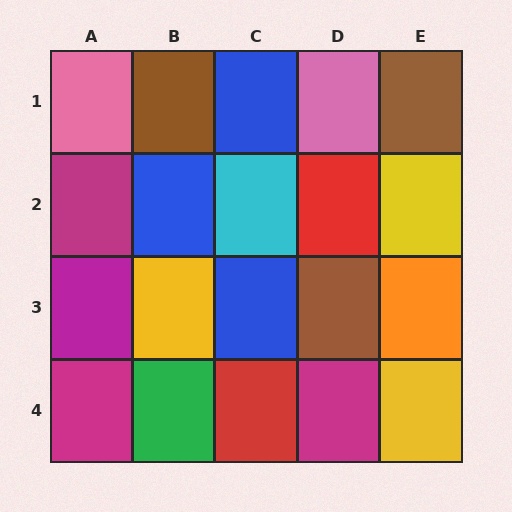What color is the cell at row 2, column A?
Magenta.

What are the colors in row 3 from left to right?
Magenta, yellow, blue, brown, orange.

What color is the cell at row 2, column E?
Yellow.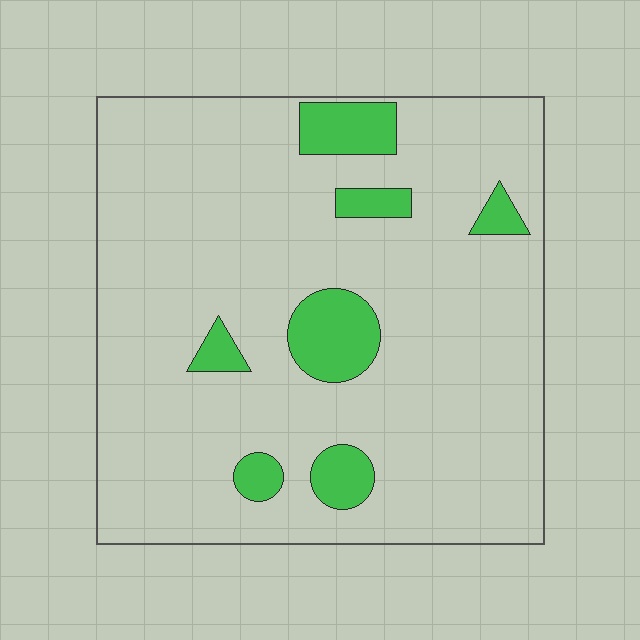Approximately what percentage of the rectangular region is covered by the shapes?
Approximately 10%.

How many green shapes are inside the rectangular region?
7.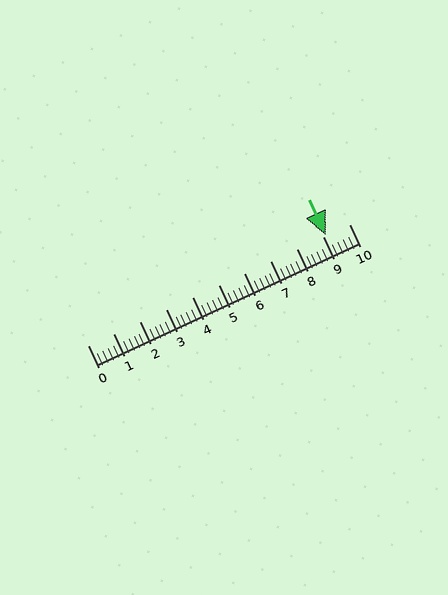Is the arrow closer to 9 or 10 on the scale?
The arrow is closer to 9.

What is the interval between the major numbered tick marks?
The major tick marks are spaced 1 units apart.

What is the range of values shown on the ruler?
The ruler shows values from 0 to 10.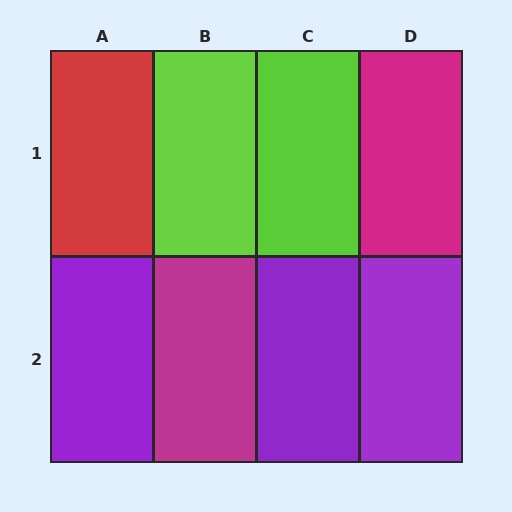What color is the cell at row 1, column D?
Magenta.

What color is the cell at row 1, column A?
Red.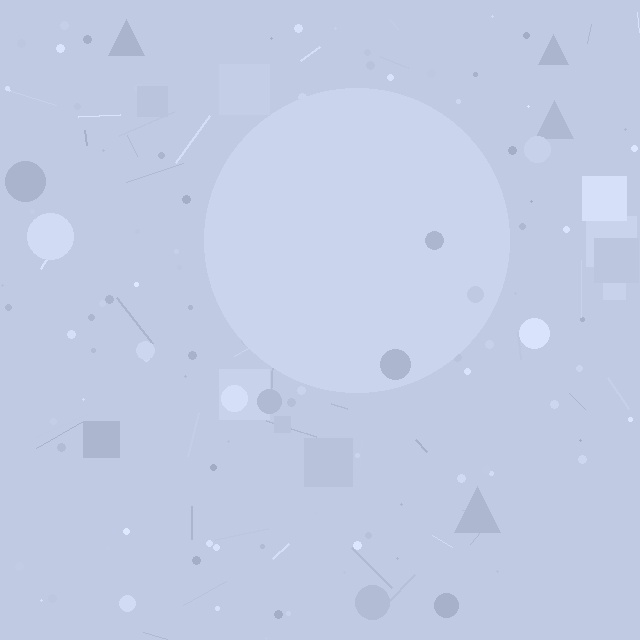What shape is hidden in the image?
A circle is hidden in the image.